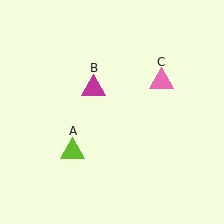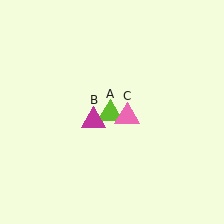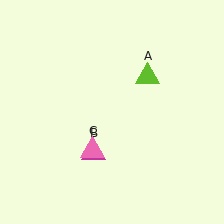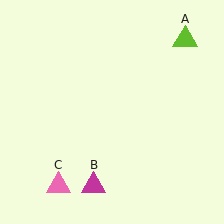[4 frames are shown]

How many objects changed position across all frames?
3 objects changed position: lime triangle (object A), magenta triangle (object B), pink triangle (object C).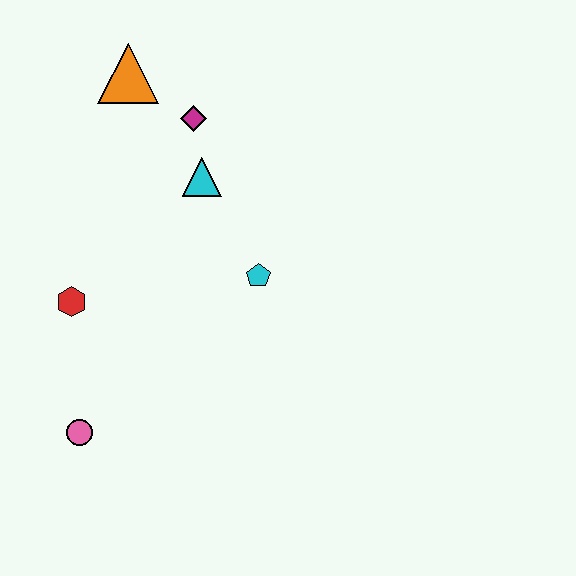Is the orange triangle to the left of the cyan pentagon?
Yes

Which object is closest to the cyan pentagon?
The cyan triangle is closest to the cyan pentagon.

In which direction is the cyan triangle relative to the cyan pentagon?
The cyan triangle is above the cyan pentagon.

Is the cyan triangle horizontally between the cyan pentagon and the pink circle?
Yes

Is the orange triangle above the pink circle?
Yes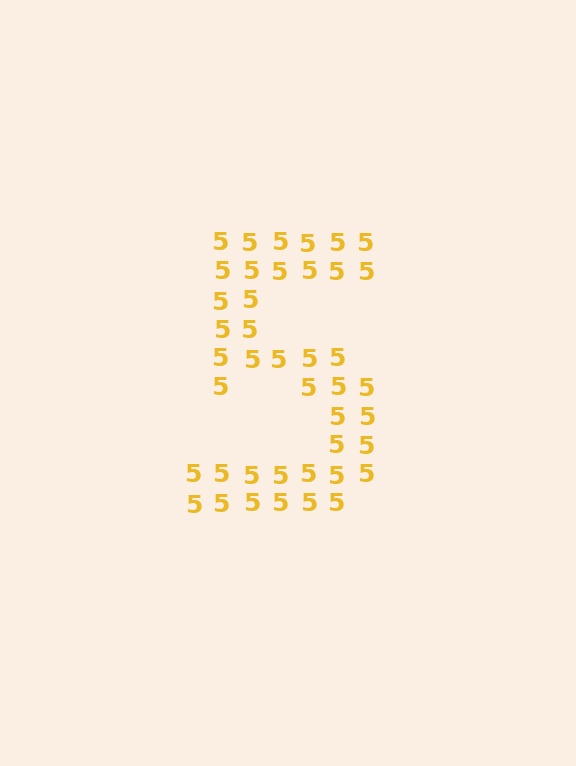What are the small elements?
The small elements are digit 5's.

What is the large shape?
The large shape is the digit 5.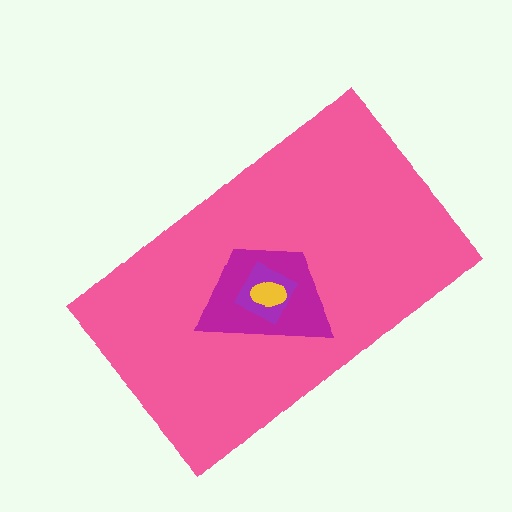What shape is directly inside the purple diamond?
The yellow ellipse.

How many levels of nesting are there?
4.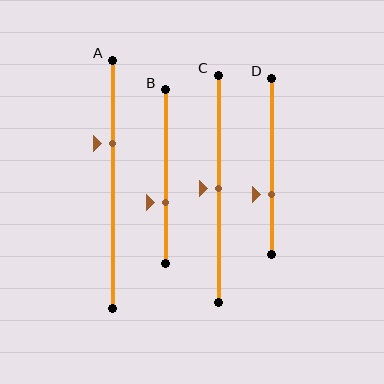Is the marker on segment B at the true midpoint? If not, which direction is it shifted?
No, the marker on segment B is shifted downward by about 15% of the segment length.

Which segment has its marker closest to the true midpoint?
Segment C has its marker closest to the true midpoint.